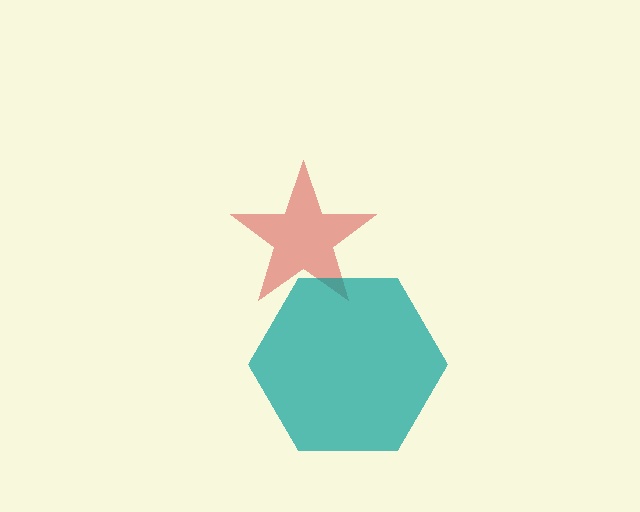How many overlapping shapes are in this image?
There are 2 overlapping shapes in the image.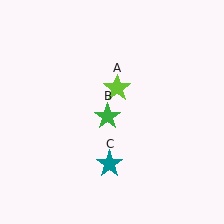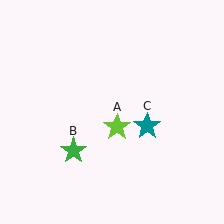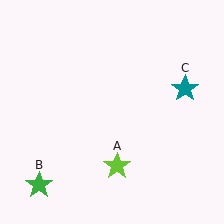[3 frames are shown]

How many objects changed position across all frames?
3 objects changed position: lime star (object A), green star (object B), teal star (object C).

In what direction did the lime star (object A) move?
The lime star (object A) moved down.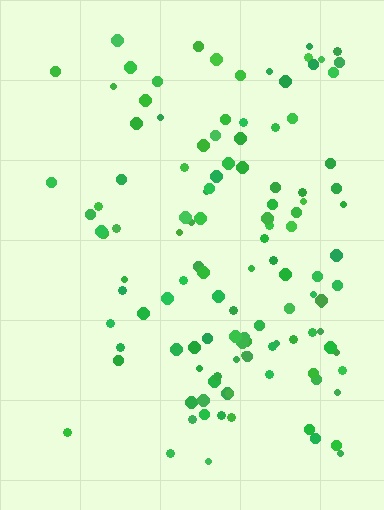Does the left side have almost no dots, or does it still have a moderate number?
Still a moderate number, just noticeably fewer than the right.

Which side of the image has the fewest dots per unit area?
The left.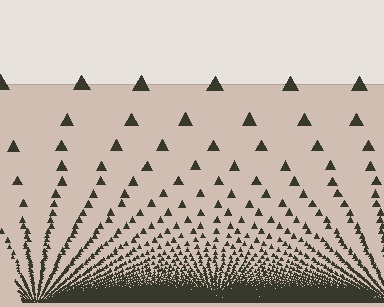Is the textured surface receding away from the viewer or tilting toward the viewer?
The surface appears to tilt toward the viewer. Texture elements get larger and sparser toward the top.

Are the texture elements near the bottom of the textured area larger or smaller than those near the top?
Smaller. The gradient is inverted — elements near the bottom are smaller and denser.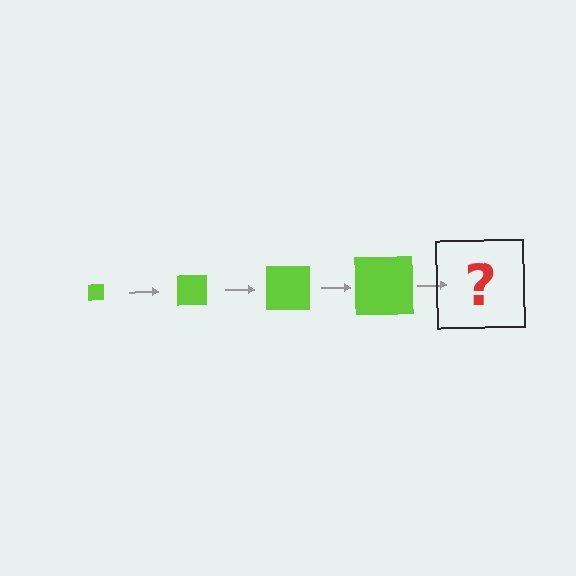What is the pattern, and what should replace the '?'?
The pattern is that the square gets progressively larger each step. The '?' should be a lime square, larger than the previous one.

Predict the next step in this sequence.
The next step is a lime square, larger than the previous one.